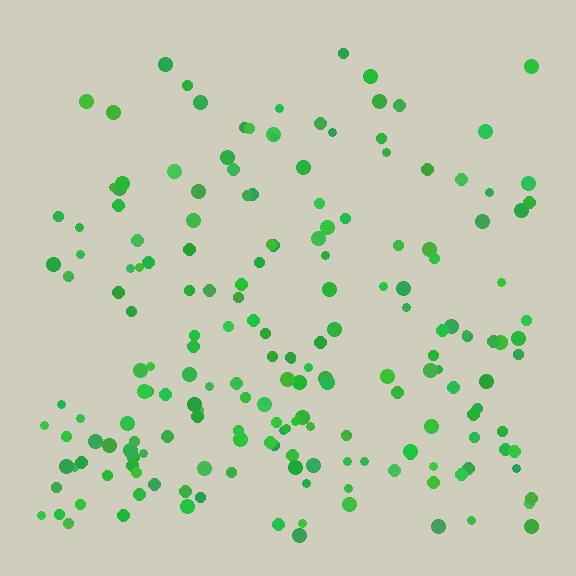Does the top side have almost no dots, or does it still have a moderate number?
Still a moderate number, just noticeably fewer than the bottom.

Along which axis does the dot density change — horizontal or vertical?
Vertical.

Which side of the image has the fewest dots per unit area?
The top.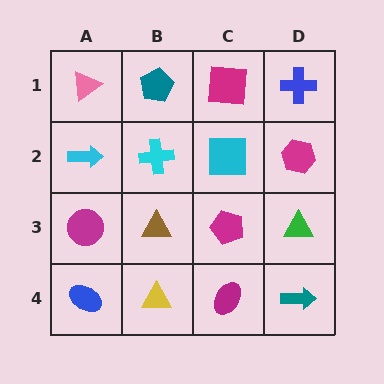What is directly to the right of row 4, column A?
A yellow triangle.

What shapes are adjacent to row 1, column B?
A cyan cross (row 2, column B), a pink triangle (row 1, column A), a magenta square (row 1, column C).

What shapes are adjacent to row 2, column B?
A teal pentagon (row 1, column B), a brown triangle (row 3, column B), a cyan arrow (row 2, column A), a cyan square (row 2, column C).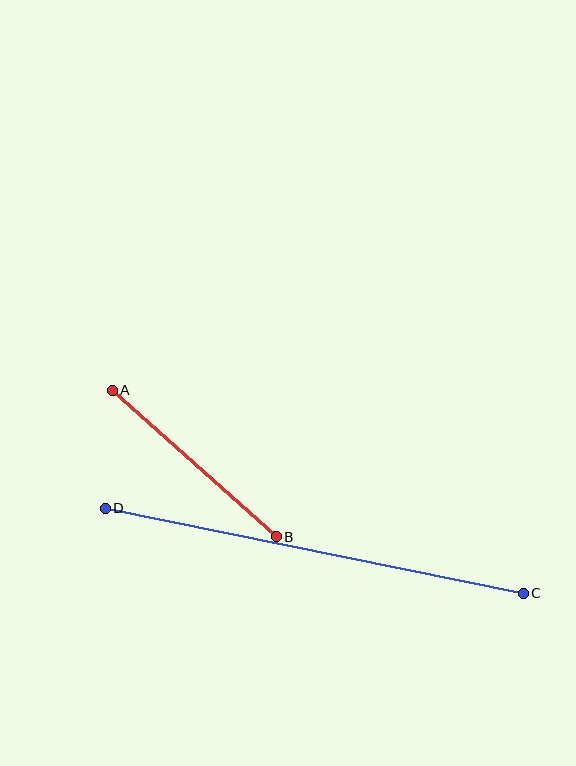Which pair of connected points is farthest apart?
Points C and D are farthest apart.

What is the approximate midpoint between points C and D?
The midpoint is at approximately (314, 551) pixels.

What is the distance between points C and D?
The distance is approximately 426 pixels.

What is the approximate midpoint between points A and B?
The midpoint is at approximately (194, 464) pixels.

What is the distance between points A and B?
The distance is approximately 220 pixels.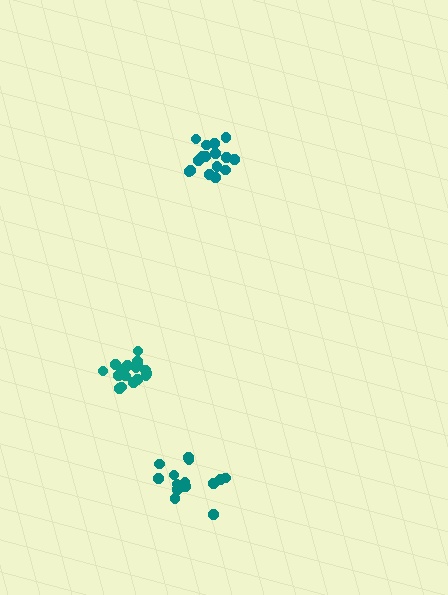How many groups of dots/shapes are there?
There are 3 groups.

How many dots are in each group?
Group 1: 16 dots, Group 2: 14 dots, Group 3: 17 dots (47 total).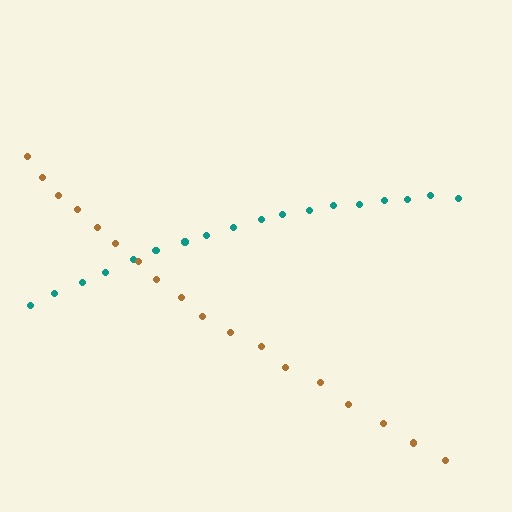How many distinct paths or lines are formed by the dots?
There are 2 distinct paths.